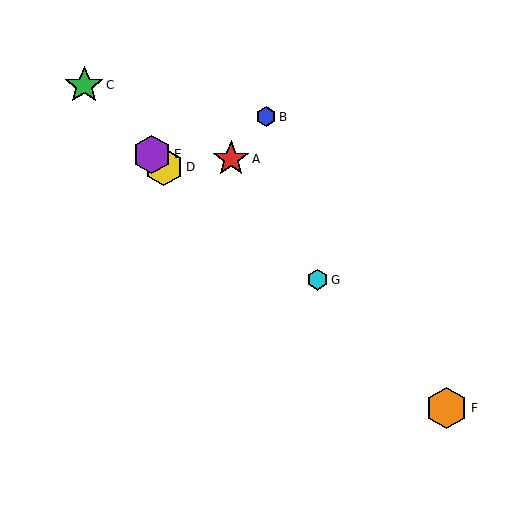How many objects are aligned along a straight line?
3 objects (C, D, E) are aligned along a straight line.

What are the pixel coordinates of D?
Object D is at (164, 167).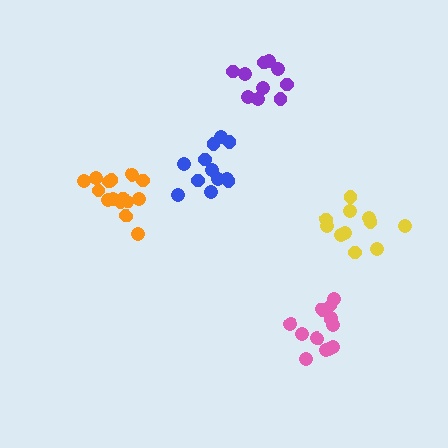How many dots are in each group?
Group 1: 11 dots, Group 2: 10 dots, Group 3: 12 dots, Group 4: 15 dots, Group 5: 12 dots (60 total).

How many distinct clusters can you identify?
There are 5 distinct clusters.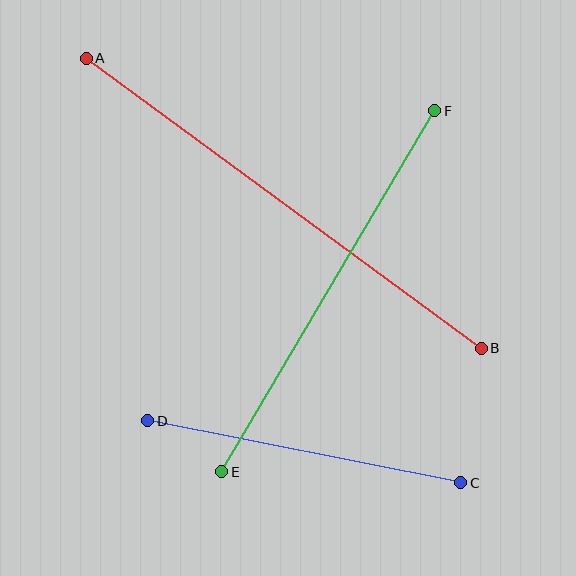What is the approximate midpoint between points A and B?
The midpoint is at approximately (284, 203) pixels.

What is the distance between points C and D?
The distance is approximately 319 pixels.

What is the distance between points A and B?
The distance is approximately 490 pixels.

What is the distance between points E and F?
The distance is approximately 419 pixels.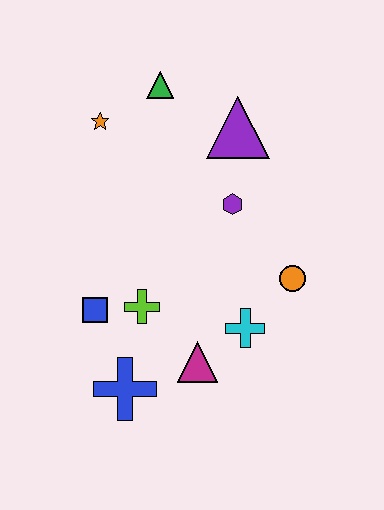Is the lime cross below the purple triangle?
Yes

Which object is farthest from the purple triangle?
The blue cross is farthest from the purple triangle.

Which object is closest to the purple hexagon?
The purple triangle is closest to the purple hexagon.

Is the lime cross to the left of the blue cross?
No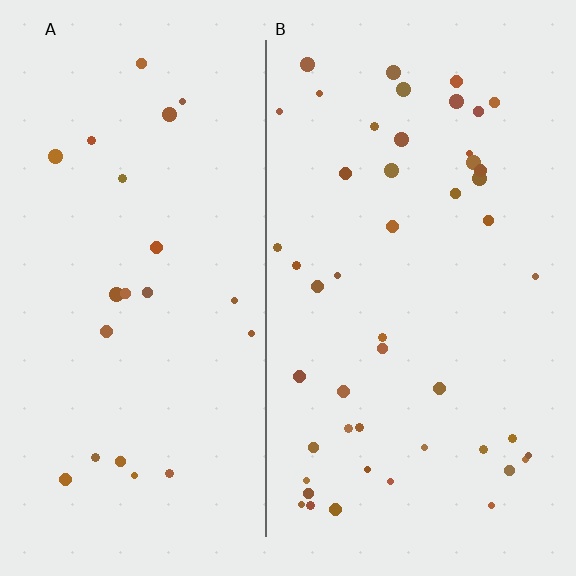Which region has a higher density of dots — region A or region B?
B (the right).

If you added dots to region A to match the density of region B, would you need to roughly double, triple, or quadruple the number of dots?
Approximately double.